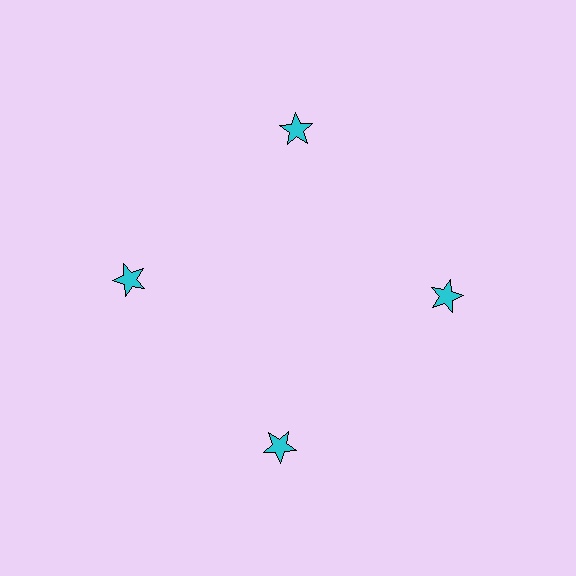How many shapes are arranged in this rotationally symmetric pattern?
There are 4 shapes, arranged in 4 groups of 1.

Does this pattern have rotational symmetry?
Yes, this pattern has 4-fold rotational symmetry. It looks the same after rotating 90 degrees around the center.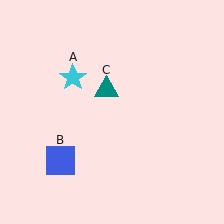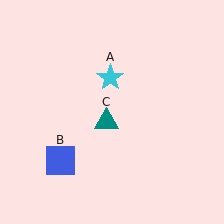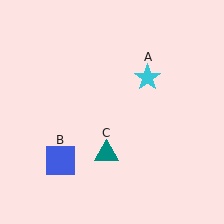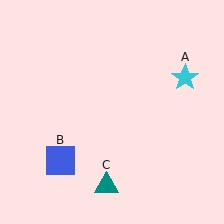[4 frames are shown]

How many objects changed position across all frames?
2 objects changed position: cyan star (object A), teal triangle (object C).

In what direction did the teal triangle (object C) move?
The teal triangle (object C) moved down.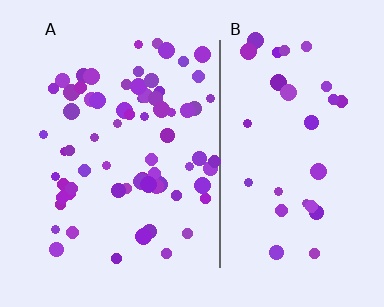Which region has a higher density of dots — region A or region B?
A (the left).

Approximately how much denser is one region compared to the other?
Approximately 2.2× — region A over region B.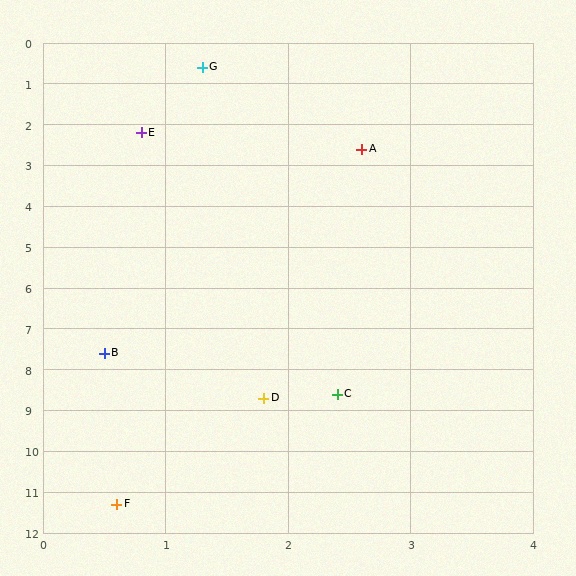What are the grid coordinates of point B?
Point B is at approximately (0.5, 7.6).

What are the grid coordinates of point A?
Point A is at approximately (2.6, 2.6).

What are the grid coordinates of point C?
Point C is at approximately (2.4, 8.6).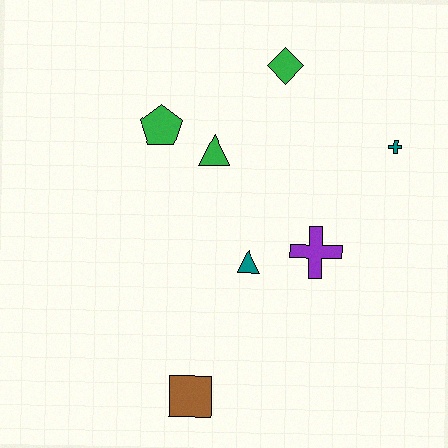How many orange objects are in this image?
There are no orange objects.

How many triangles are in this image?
There are 2 triangles.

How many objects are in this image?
There are 7 objects.